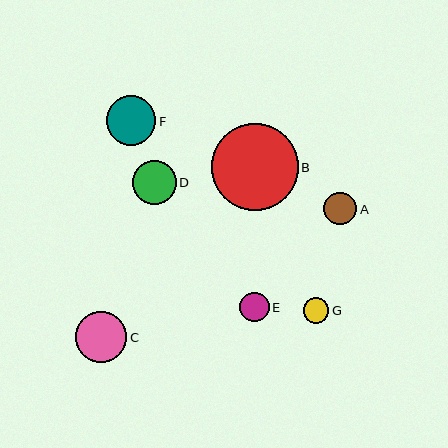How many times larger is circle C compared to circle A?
Circle C is approximately 1.6 times the size of circle A.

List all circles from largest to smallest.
From largest to smallest: B, C, F, D, A, E, G.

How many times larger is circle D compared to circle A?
Circle D is approximately 1.3 times the size of circle A.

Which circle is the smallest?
Circle G is the smallest with a size of approximately 25 pixels.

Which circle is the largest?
Circle B is the largest with a size of approximately 87 pixels.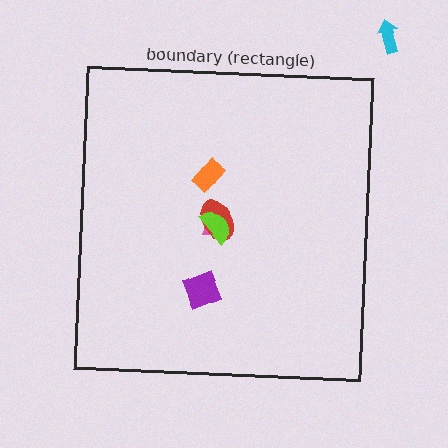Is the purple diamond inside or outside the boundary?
Inside.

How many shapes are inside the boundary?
5 inside, 1 outside.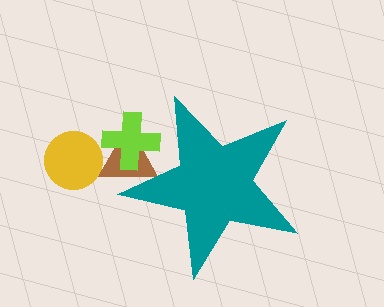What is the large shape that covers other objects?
A teal star.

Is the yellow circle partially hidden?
No, the yellow circle is fully visible.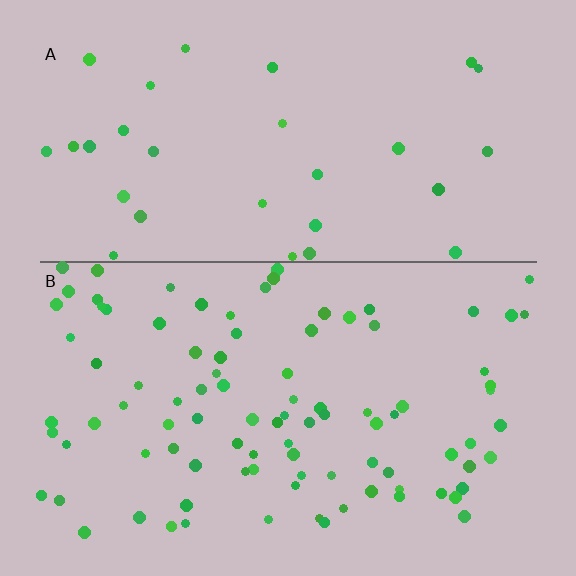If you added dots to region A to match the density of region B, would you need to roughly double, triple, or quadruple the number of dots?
Approximately triple.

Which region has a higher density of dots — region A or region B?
B (the bottom).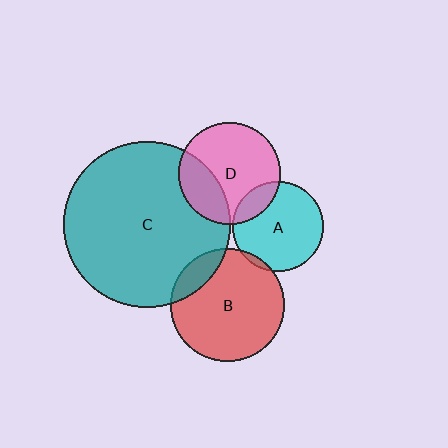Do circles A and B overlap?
Yes.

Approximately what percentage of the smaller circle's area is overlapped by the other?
Approximately 5%.